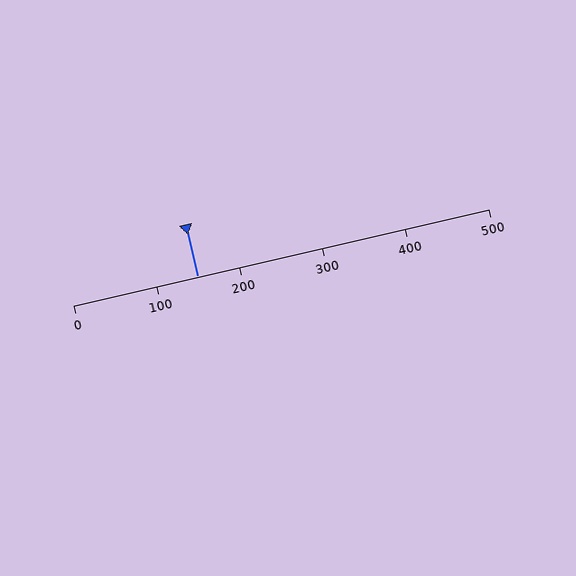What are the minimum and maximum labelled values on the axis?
The axis runs from 0 to 500.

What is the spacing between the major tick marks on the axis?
The major ticks are spaced 100 apart.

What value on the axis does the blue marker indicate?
The marker indicates approximately 150.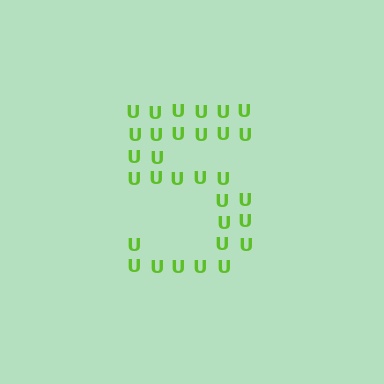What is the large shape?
The large shape is the digit 5.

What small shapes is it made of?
It is made of small letter U's.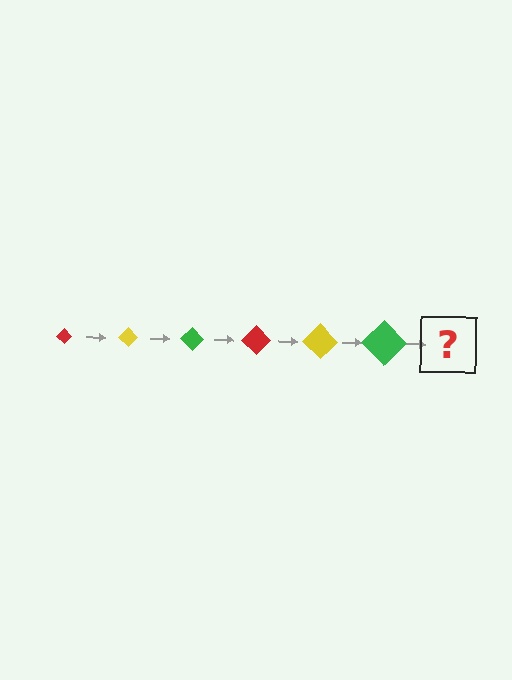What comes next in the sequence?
The next element should be a red diamond, larger than the previous one.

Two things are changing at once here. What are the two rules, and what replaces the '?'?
The two rules are that the diamond grows larger each step and the color cycles through red, yellow, and green. The '?' should be a red diamond, larger than the previous one.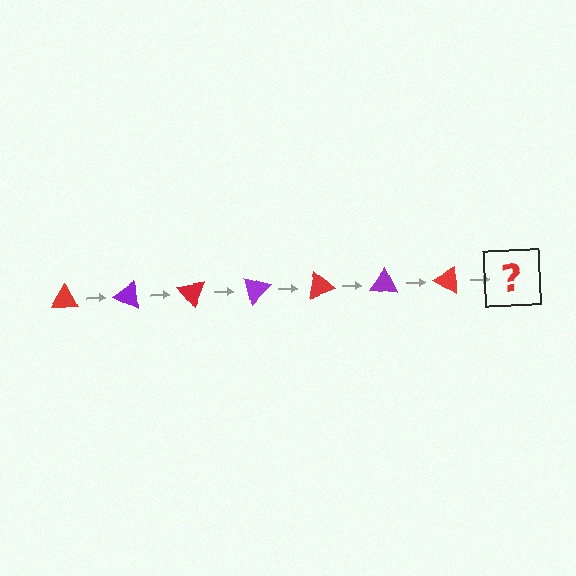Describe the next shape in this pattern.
It should be a purple triangle, rotated 175 degrees from the start.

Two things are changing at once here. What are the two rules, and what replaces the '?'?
The two rules are that it rotates 25 degrees each step and the color cycles through red and purple. The '?' should be a purple triangle, rotated 175 degrees from the start.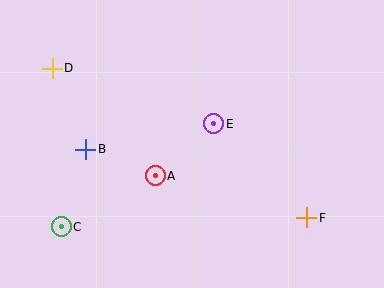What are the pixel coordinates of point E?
Point E is at (214, 124).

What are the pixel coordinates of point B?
Point B is at (86, 149).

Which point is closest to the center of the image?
Point E at (214, 124) is closest to the center.